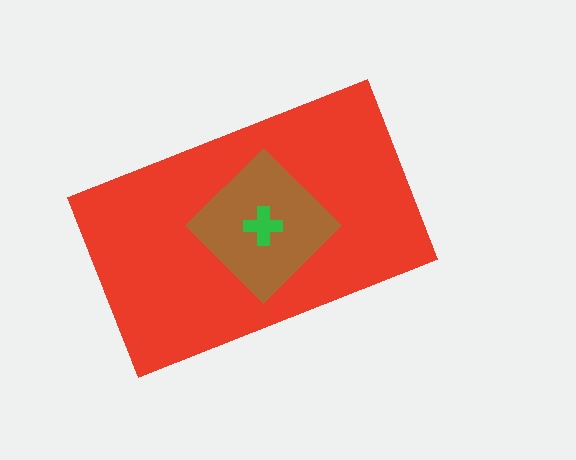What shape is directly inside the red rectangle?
The brown diamond.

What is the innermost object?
The green cross.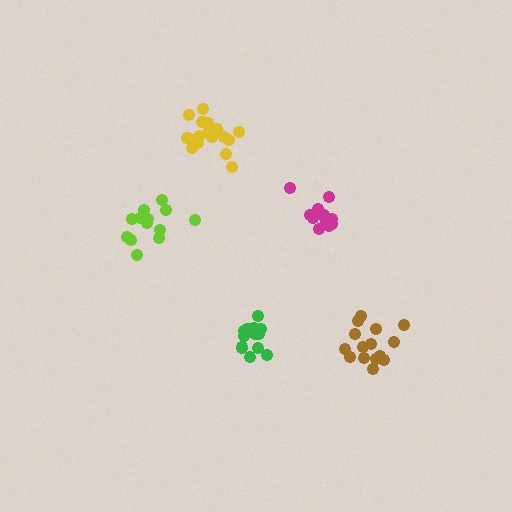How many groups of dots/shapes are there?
There are 5 groups.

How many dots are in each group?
Group 1: 13 dots, Group 2: 13 dots, Group 3: 16 dots, Group 4: 15 dots, Group 5: 13 dots (70 total).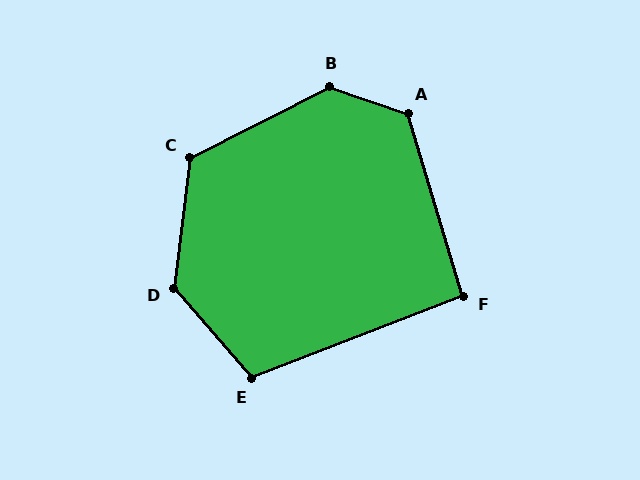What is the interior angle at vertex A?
Approximately 126 degrees (obtuse).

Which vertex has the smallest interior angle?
F, at approximately 94 degrees.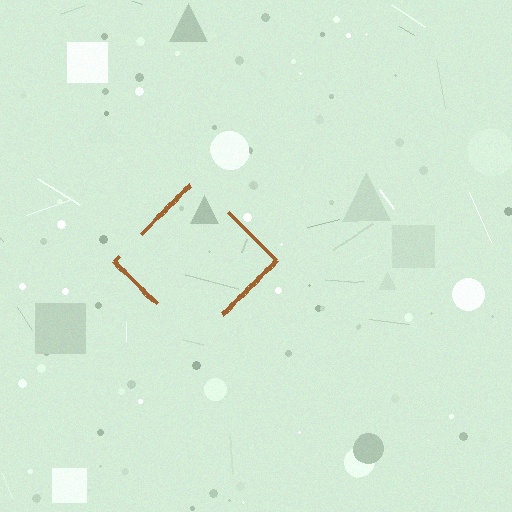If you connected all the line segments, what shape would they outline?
They would outline a diamond.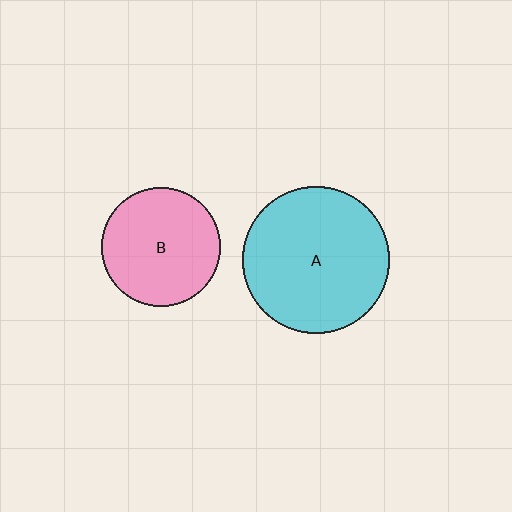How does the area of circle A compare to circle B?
Approximately 1.5 times.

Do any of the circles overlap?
No, none of the circles overlap.